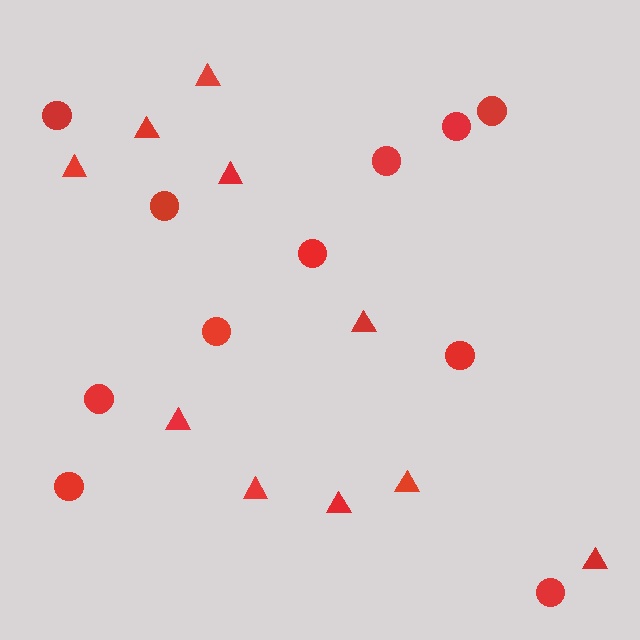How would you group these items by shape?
There are 2 groups: one group of triangles (10) and one group of circles (11).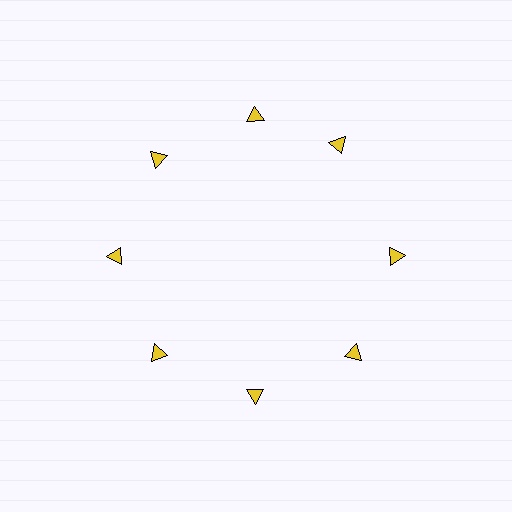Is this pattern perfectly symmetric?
No. The 8 yellow triangles are arranged in a ring, but one element near the 2 o'clock position is rotated out of alignment along the ring, breaking the 8-fold rotational symmetry.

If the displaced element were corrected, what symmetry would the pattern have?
It would have 8-fold rotational symmetry — the pattern would map onto itself every 45 degrees.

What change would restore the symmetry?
The symmetry would be restored by rotating it back into even spacing with its neighbors so that all 8 triangles sit at equal angles and equal distance from the center.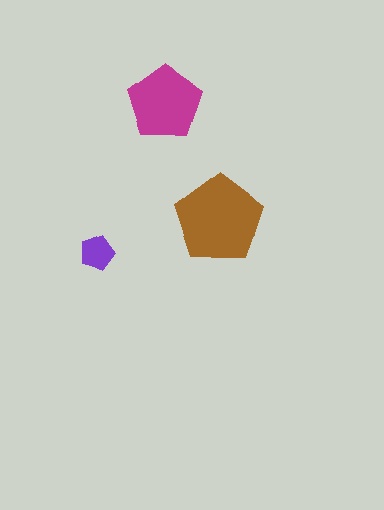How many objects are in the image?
There are 3 objects in the image.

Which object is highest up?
The magenta pentagon is topmost.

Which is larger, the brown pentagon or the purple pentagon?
The brown one.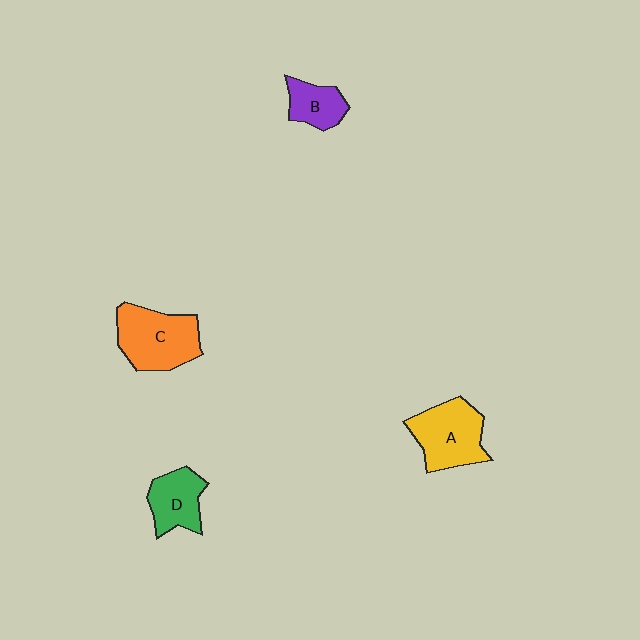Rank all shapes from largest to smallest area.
From largest to smallest: C (orange), A (yellow), D (green), B (purple).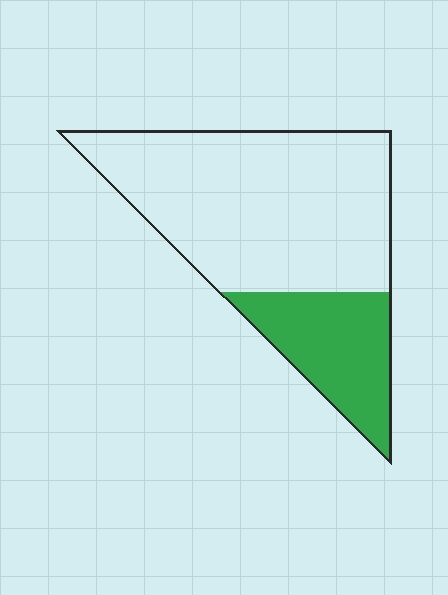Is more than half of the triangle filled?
No.